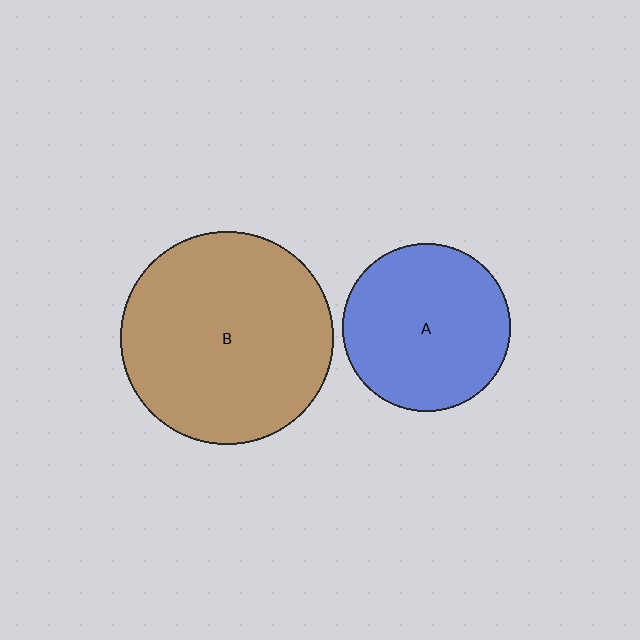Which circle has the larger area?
Circle B (brown).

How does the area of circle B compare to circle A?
Approximately 1.6 times.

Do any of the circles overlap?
No, none of the circles overlap.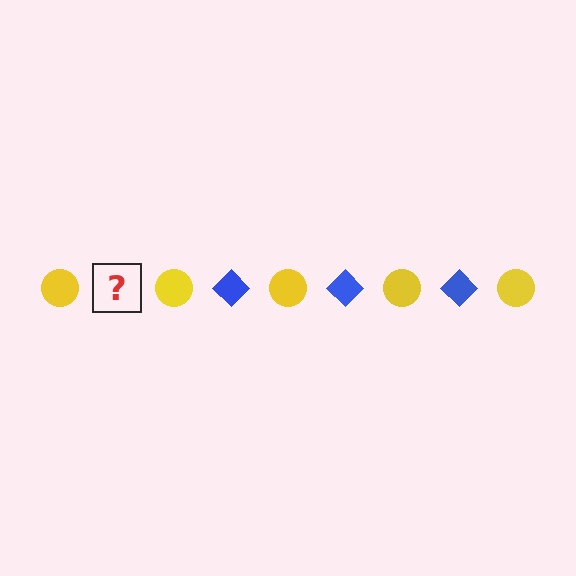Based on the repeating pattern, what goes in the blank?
The blank should be a blue diamond.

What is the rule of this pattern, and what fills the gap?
The rule is that the pattern alternates between yellow circle and blue diamond. The gap should be filled with a blue diamond.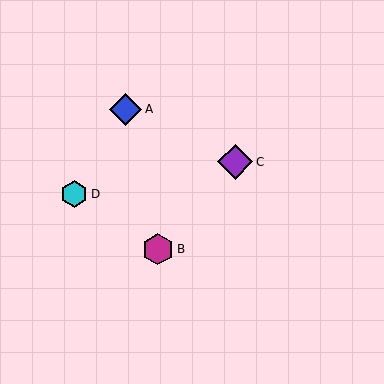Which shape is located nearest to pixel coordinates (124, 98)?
The blue diamond (labeled A) at (126, 109) is nearest to that location.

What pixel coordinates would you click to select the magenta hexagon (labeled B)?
Click at (158, 249) to select the magenta hexagon B.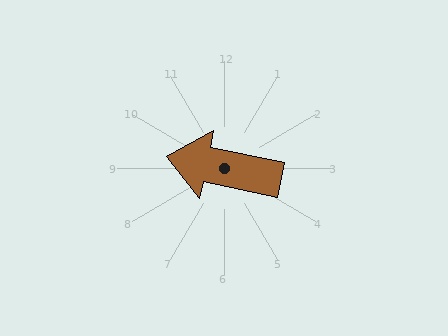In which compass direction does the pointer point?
West.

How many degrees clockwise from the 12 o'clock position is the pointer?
Approximately 282 degrees.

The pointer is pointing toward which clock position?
Roughly 9 o'clock.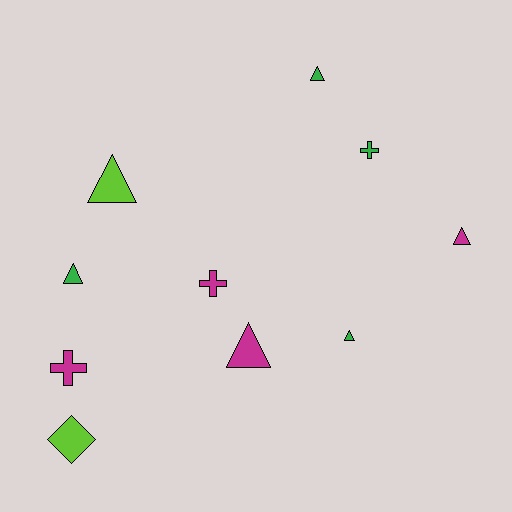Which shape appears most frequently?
Triangle, with 6 objects.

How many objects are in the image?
There are 10 objects.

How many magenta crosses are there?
There are 2 magenta crosses.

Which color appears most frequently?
Green, with 4 objects.